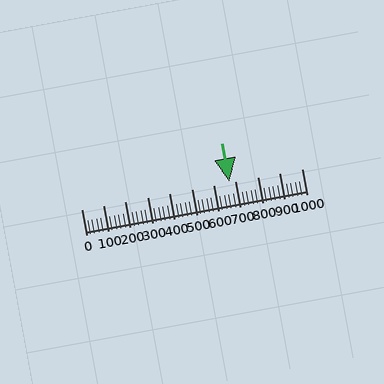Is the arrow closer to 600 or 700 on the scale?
The arrow is closer to 700.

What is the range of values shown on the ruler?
The ruler shows values from 0 to 1000.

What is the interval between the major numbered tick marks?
The major tick marks are spaced 100 units apart.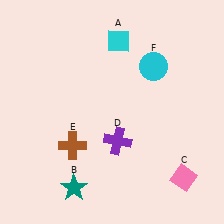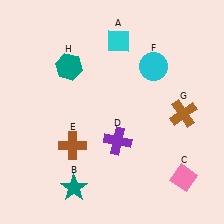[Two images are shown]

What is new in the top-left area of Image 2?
A teal hexagon (H) was added in the top-left area of Image 2.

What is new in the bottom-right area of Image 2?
A brown cross (G) was added in the bottom-right area of Image 2.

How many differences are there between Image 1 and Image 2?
There are 2 differences between the two images.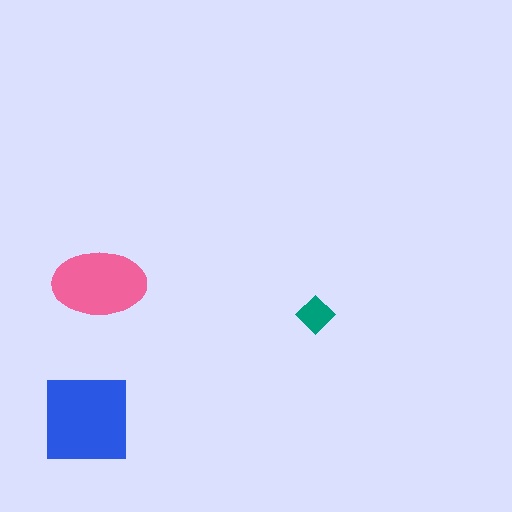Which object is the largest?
The blue square.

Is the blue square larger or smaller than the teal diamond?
Larger.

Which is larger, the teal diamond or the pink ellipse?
The pink ellipse.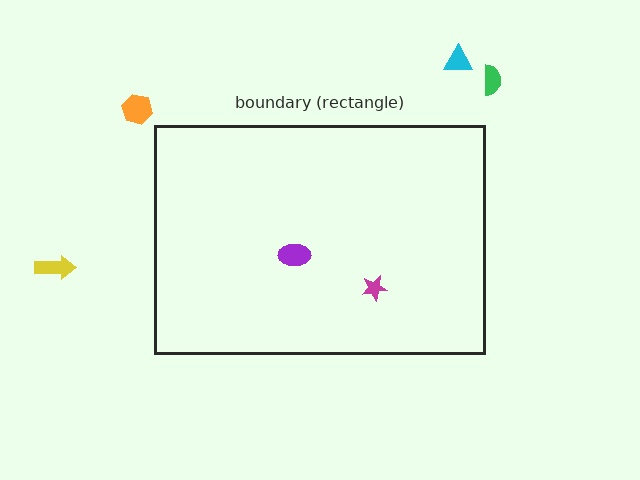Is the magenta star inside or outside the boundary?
Inside.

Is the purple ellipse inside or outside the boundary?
Inside.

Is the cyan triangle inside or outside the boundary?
Outside.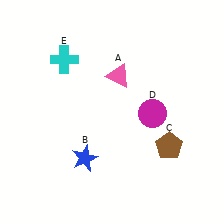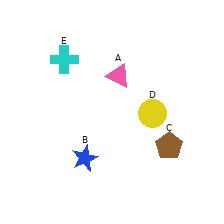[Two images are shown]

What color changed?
The circle (D) changed from magenta in Image 1 to yellow in Image 2.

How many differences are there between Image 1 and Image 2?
There is 1 difference between the two images.